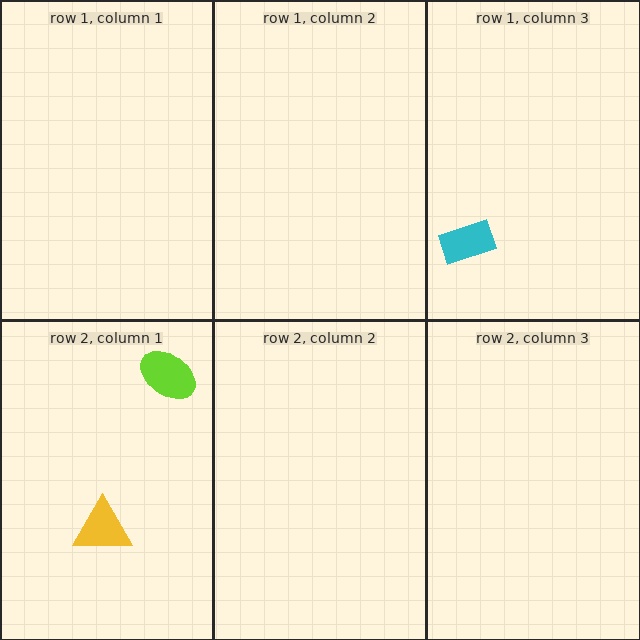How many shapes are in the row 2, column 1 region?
2.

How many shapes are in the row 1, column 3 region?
1.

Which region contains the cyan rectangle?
The row 1, column 3 region.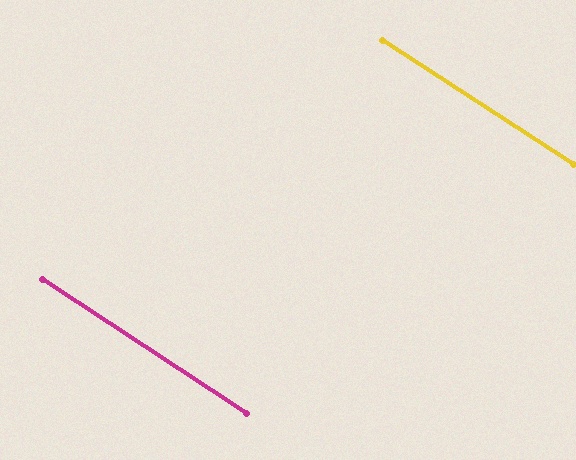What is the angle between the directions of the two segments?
Approximately 0 degrees.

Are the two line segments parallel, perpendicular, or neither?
Parallel — their directions differ by only 0.4°.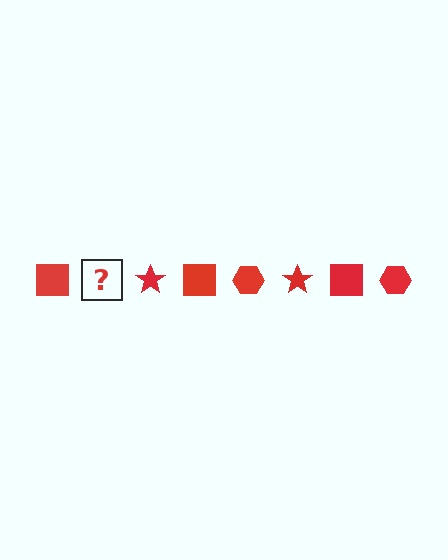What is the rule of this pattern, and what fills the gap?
The rule is that the pattern cycles through square, hexagon, star shapes in red. The gap should be filled with a red hexagon.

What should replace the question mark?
The question mark should be replaced with a red hexagon.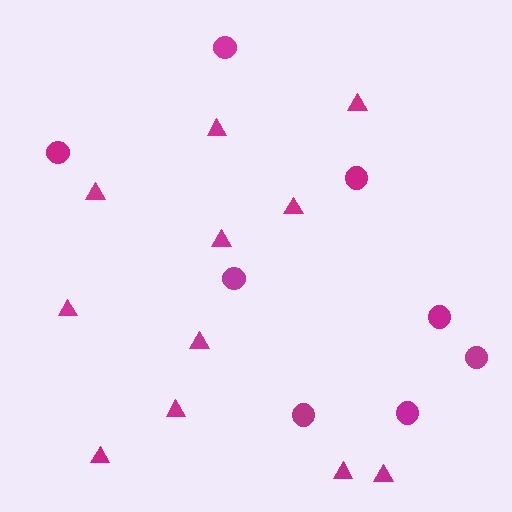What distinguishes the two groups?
There are 2 groups: one group of circles (8) and one group of triangles (11).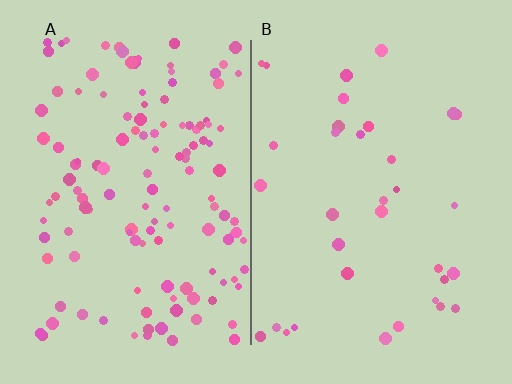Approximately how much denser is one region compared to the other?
Approximately 3.7× — region A over region B.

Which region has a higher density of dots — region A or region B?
A (the left).